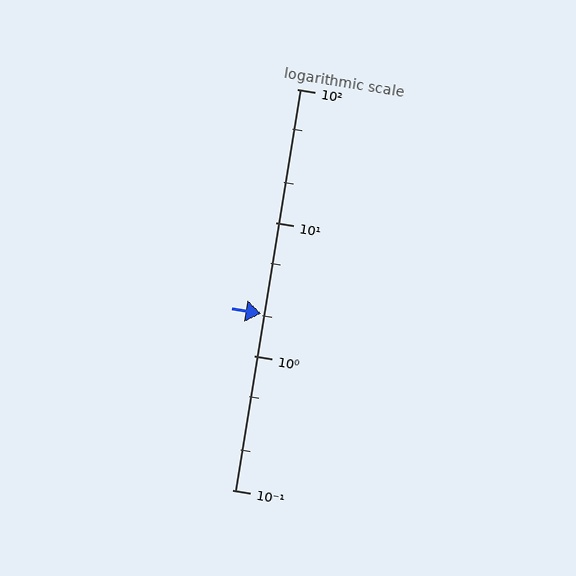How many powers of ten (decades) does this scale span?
The scale spans 3 decades, from 0.1 to 100.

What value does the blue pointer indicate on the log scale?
The pointer indicates approximately 2.1.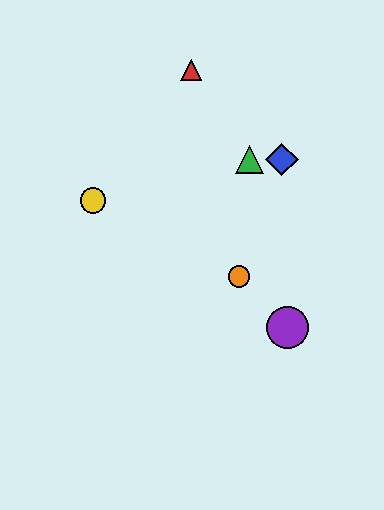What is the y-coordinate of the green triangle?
The green triangle is at y≈159.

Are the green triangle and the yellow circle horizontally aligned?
No, the green triangle is at y≈159 and the yellow circle is at y≈200.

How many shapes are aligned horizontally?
2 shapes (the blue diamond, the green triangle) are aligned horizontally.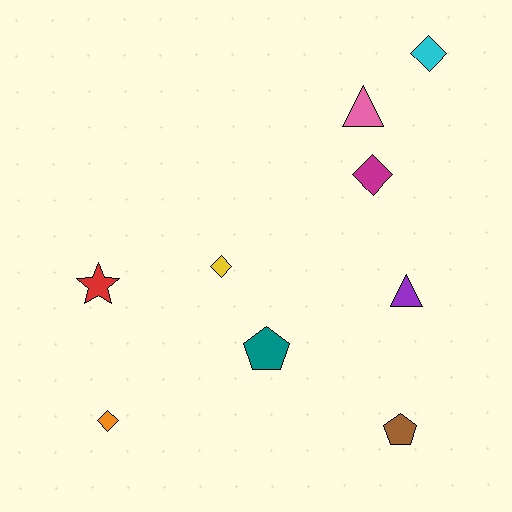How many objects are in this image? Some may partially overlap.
There are 9 objects.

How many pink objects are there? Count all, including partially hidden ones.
There is 1 pink object.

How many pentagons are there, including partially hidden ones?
There are 2 pentagons.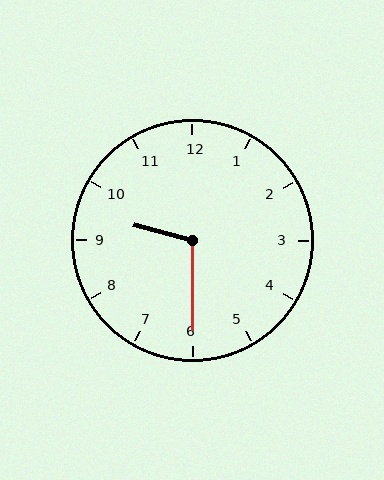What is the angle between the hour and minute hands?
Approximately 105 degrees.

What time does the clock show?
9:30.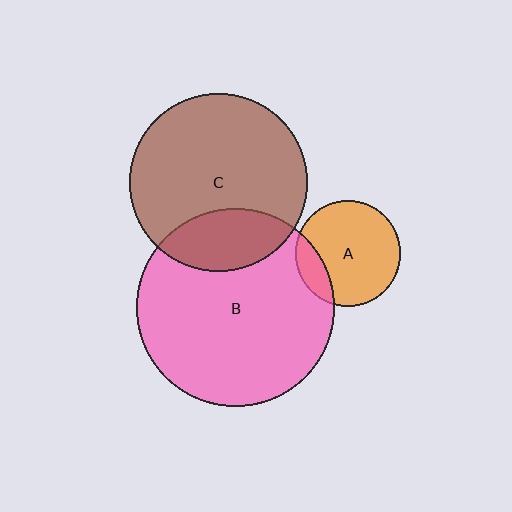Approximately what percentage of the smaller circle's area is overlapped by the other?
Approximately 25%.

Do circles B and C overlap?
Yes.